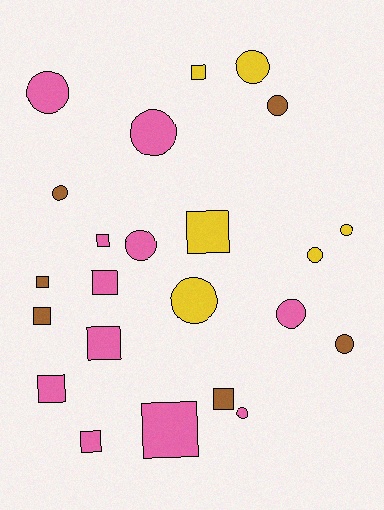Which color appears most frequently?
Pink, with 11 objects.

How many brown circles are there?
There are 3 brown circles.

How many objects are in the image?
There are 23 objects.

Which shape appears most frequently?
Circle, with 12 objects.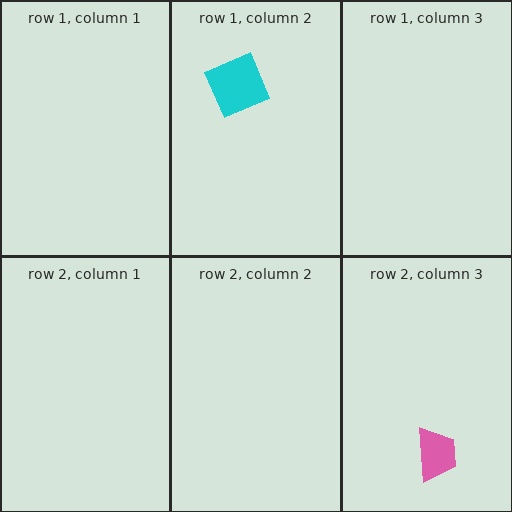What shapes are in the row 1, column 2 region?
The magenta diamond, the cyan square.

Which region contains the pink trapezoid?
The row 2, column 3 region.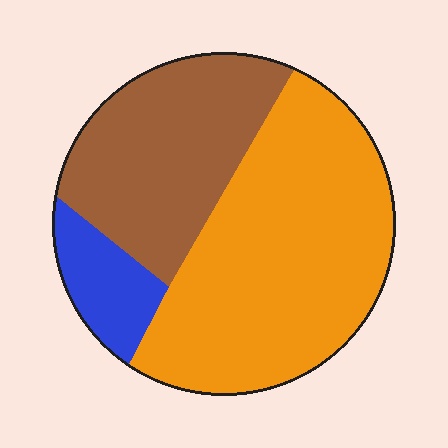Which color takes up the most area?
Orange, at roughly 55%.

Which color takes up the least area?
Blue, at roughly 10%.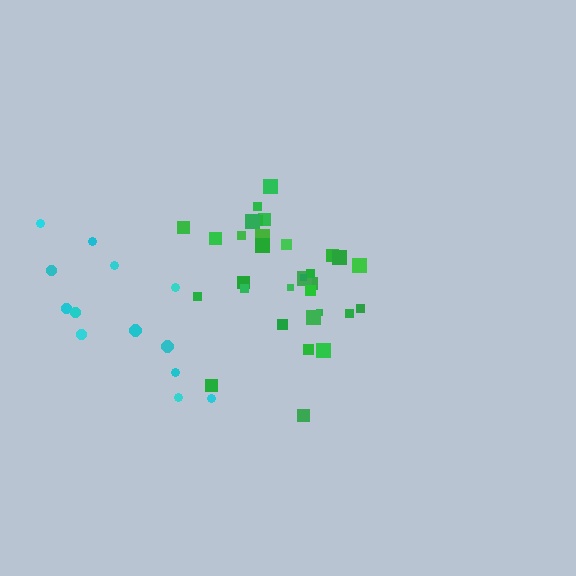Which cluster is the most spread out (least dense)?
Cyan.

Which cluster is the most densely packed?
Green.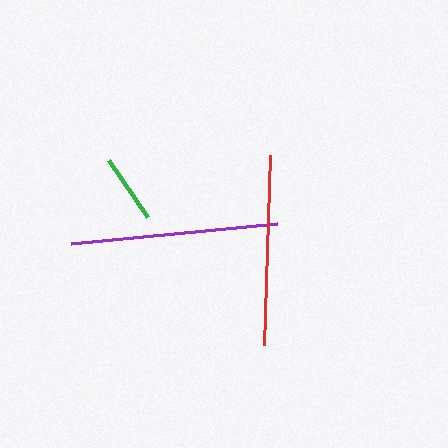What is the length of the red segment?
The red segment is approximately 190 pixels long.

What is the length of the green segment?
The green segment is approximately 69 pixels long.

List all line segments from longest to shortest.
From longest to shortest: purple, red, green.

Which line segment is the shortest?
The green line is the shortest at approximately 69 pixels.